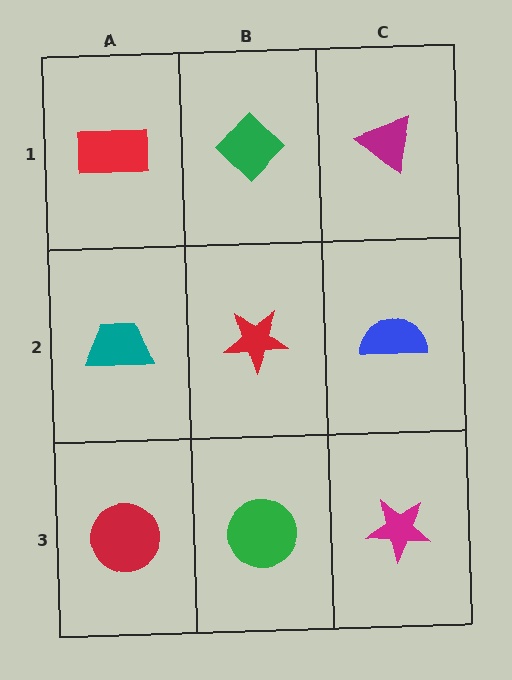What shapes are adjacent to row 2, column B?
A green diamond (row 1, column B), a green circle (row 3, column B), a teal trapezoid (row 2, column A), a blue semicircle (row 2, column C).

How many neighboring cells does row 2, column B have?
4.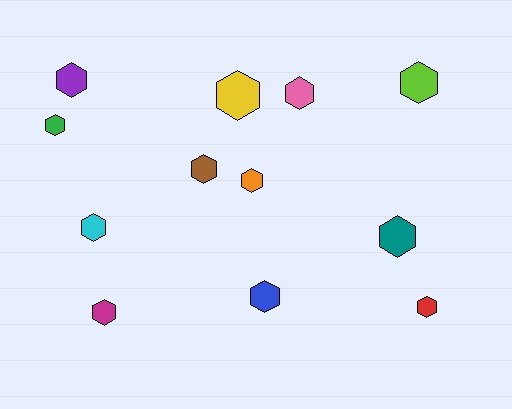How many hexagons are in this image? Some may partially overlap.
There are 12 hexagons.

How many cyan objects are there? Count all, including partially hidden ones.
There is 1 cyan object.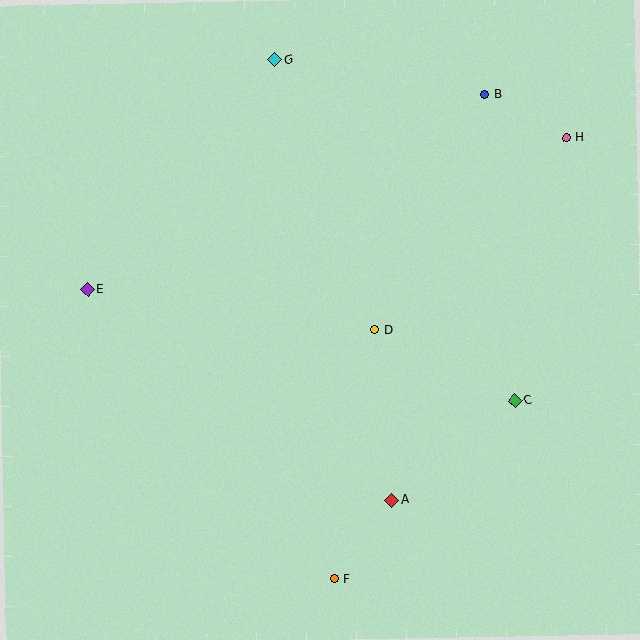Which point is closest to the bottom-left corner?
Point F is closest to the bottom-left corner.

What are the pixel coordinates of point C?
Point C is at (515, 401).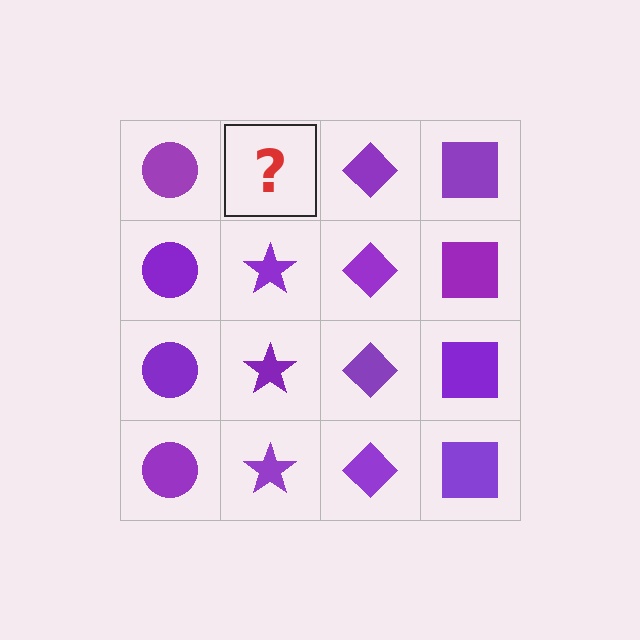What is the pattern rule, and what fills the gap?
The rule is that each column has a consistent shape. The gap should be filled with a purple star.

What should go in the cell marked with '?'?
The missing cell should contain a purple star.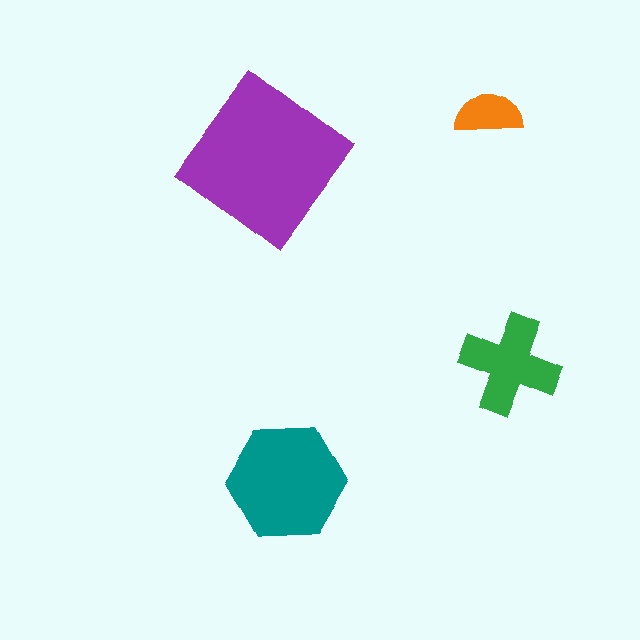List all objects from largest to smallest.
The purple diamond, the teal hexagon, the green cross, the orange semicircle.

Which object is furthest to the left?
The purple diamond is leftmost.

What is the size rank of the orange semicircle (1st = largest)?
4th.